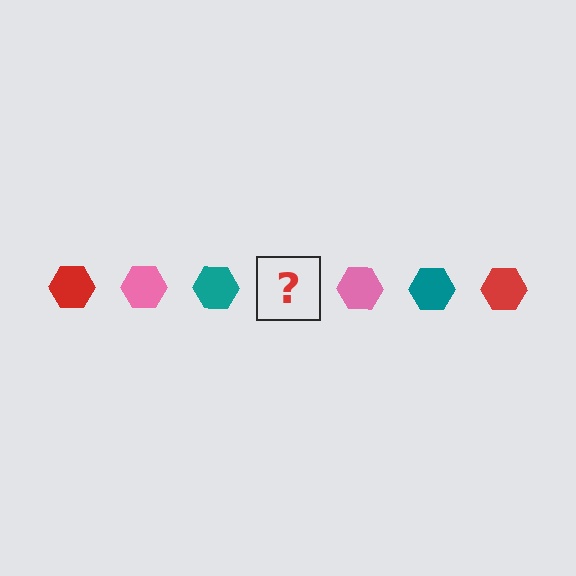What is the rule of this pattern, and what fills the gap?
The rule is that the pattern cycles through red, pink, teal hexagons. The gap should be filled with a red hexagon.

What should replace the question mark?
The question mark should be replaced with a red hexagon.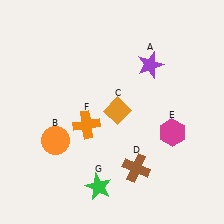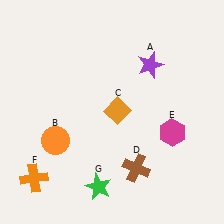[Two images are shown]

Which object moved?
The orange cross (F) moved down.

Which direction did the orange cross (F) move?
The orange cross (F) moved down.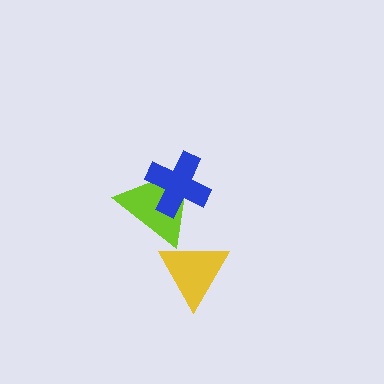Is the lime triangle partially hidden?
Yes, it is partially covered by another shape.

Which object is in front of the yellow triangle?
The lime triangle is in front of the yellow triangle.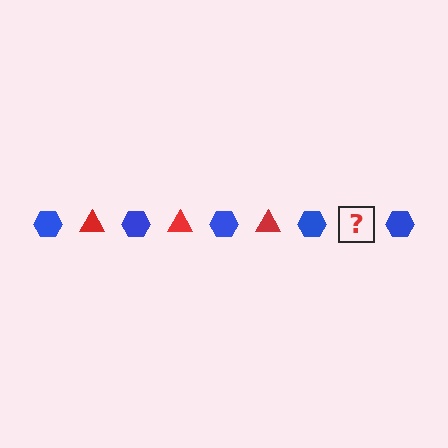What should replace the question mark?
The question mark should be replaced with a red triangle.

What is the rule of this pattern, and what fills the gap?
The rule is that the pattern alternates between blue hexagon and red triangle. The gap should be filled with a red triangle.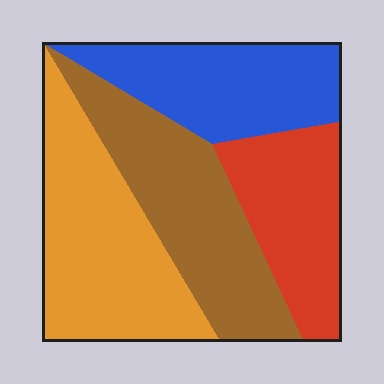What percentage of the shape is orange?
Orange covers 30% of the shape.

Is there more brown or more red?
Brown.